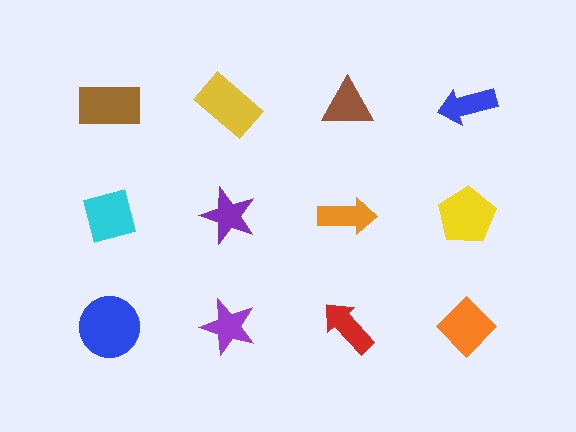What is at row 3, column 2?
A purple star.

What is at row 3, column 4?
An orange diamond.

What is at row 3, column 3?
A red arrow.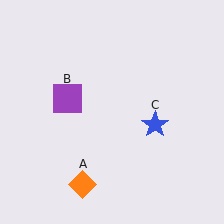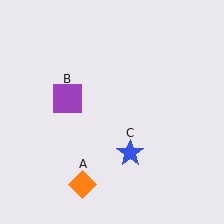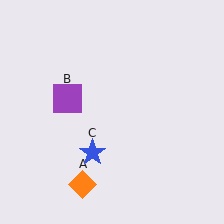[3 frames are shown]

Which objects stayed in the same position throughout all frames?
Orange diamond (object A) and purple square (object B) remained stationary.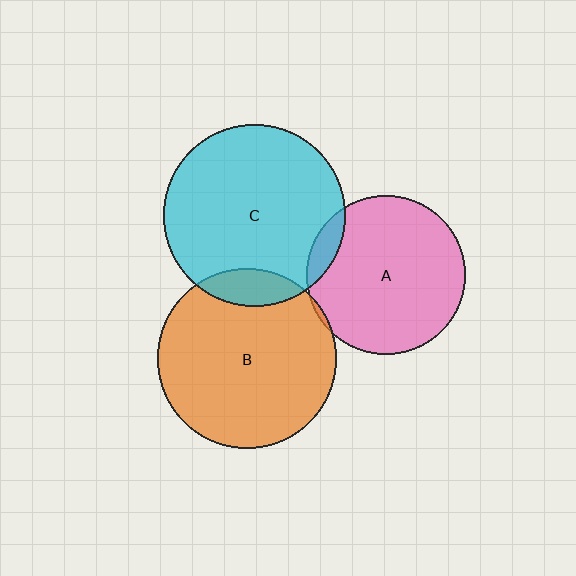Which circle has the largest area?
Circle C (cyan).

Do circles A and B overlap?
Yes.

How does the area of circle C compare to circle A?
Approximately 1.3 times.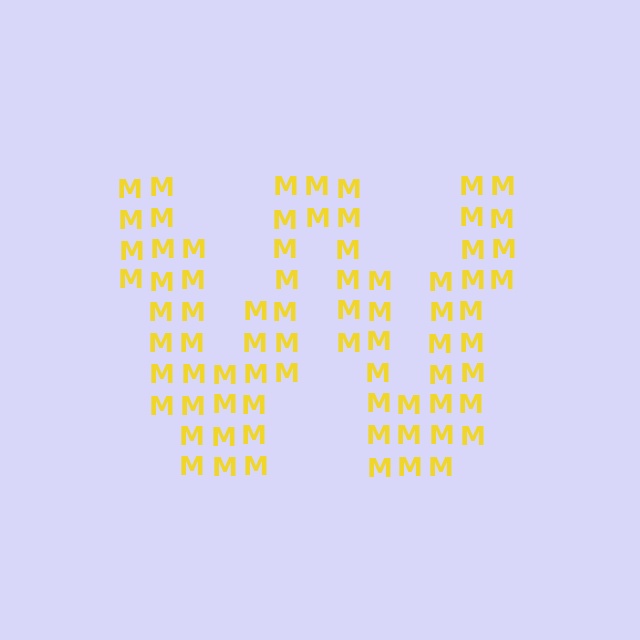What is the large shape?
The large shape is the letter W.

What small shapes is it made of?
It is made of small letter M's.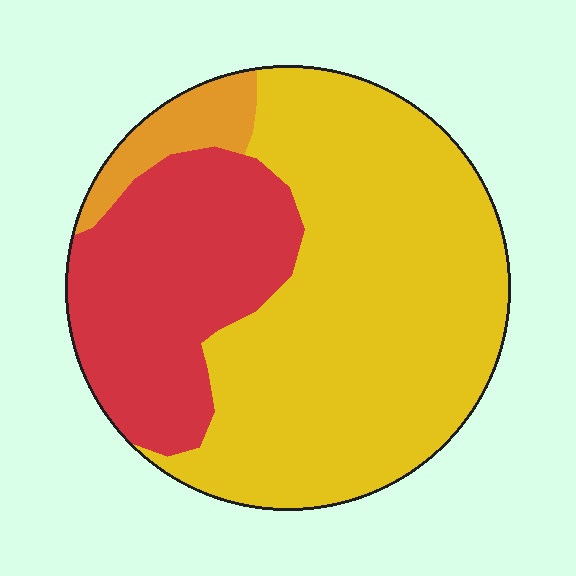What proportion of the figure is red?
Red takes up about one third (1/3) of the figure.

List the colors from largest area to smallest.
From largest to smallest: yellow, red, orange.